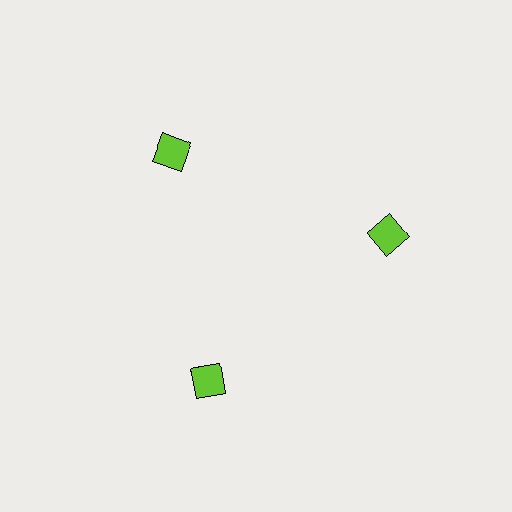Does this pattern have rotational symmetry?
Yes, this pattern has 3-fold rotational symmetry. It looks the same after rotating 120 degrees around the center.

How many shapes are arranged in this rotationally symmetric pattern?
There are 3 shapes, arranged in 3 groups of 1.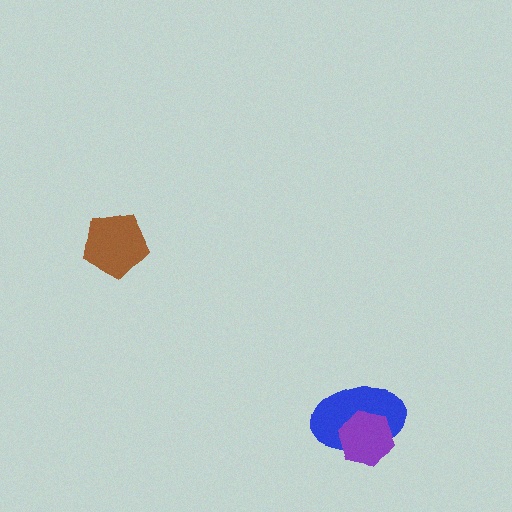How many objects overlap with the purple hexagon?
1 object overlaps with the purple hexagon.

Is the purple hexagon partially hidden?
No, no other shape covers it.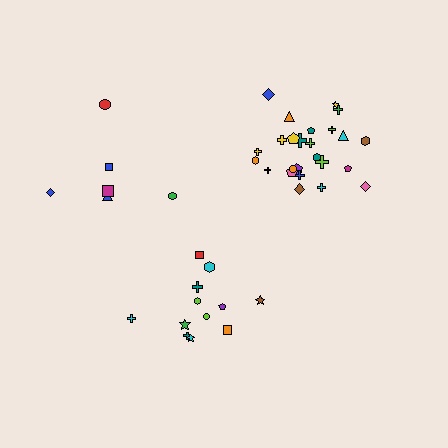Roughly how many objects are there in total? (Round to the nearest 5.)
Roughly 45 objects in total.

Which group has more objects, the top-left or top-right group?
The top-right group.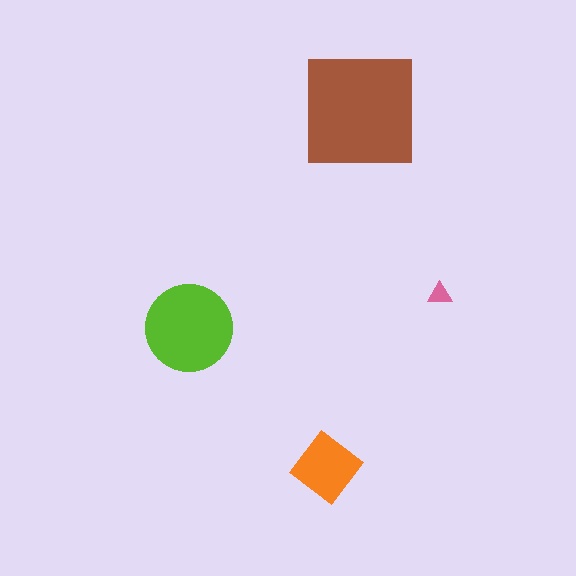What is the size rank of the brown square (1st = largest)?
1st.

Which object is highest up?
The brown square is topmost.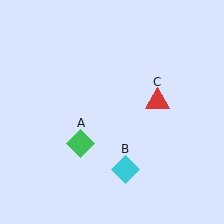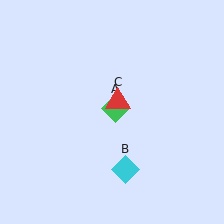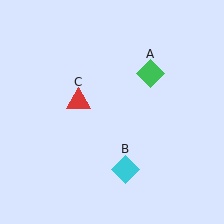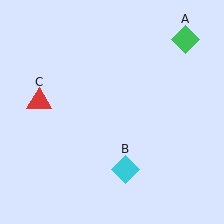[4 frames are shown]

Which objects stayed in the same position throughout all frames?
Cyan diamond (object B) remained stationary.